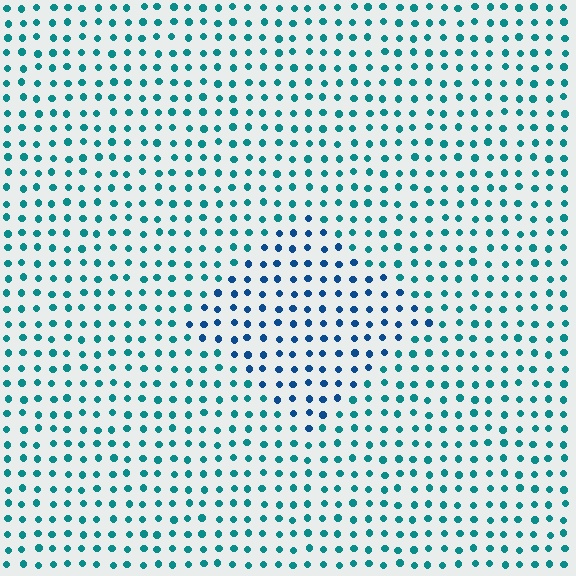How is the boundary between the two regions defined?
The boundary is defined purely by a slight shift in hue (about 33 degrees). Spacing, size, and orientation are identical on both sides.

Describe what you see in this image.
The image is filled with small teal elements in a uniform arrangement. A diamond-shaped region is visible where the elements are tinted to a slightly different hue, forming a subtle color boundary.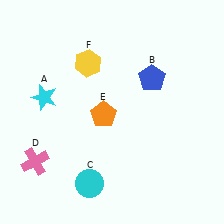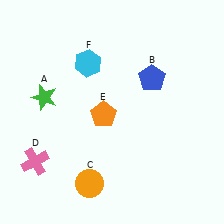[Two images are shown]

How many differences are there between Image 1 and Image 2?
There are 3 differences between the two images.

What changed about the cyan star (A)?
In Image 1, A is cyan. In Image 2, it changed to green.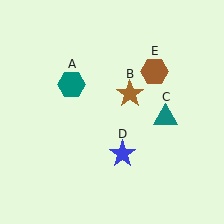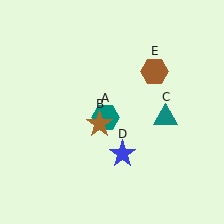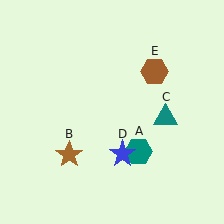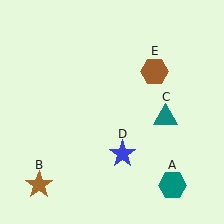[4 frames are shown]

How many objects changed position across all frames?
2 objects changed position: teal hexagon (object A), brown star (object B).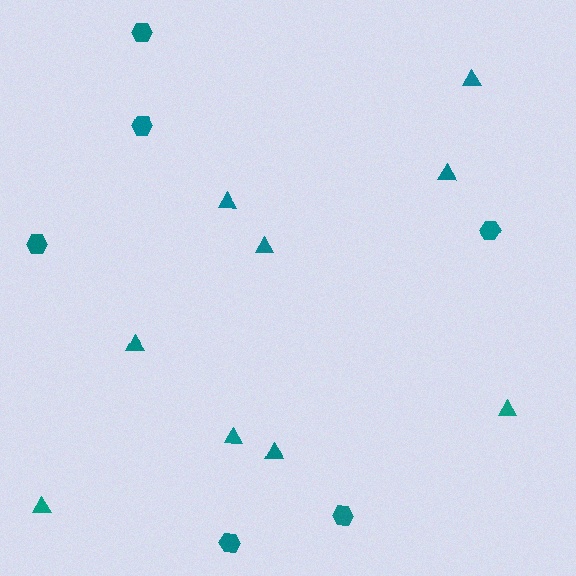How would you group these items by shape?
There are 2 groups: one group of triangles (9) and one group of hexagons (6).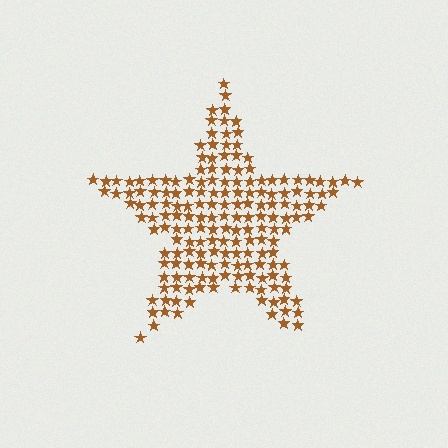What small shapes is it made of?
It is made of small stars.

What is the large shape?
The large shape is a star.